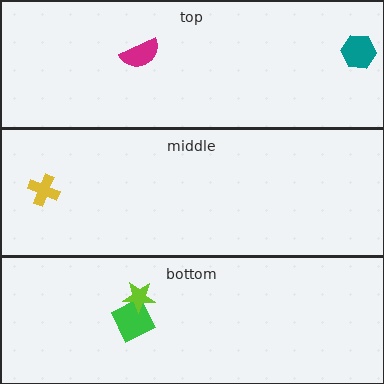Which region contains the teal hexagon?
The top region.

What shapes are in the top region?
The teal hexagon, the magenta semicircle.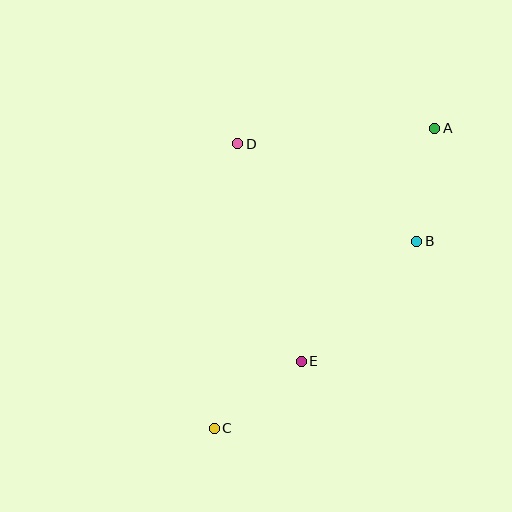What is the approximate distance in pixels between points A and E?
The distance between A and E is approximately 268 pixels.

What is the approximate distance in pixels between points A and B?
The distance between A and B is approximately 114 pixels.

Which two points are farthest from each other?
Points A and C are farthest from each other.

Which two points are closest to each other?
Points C and E are closest to each other.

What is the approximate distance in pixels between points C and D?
The distance between C and D is approximately 285 pixels.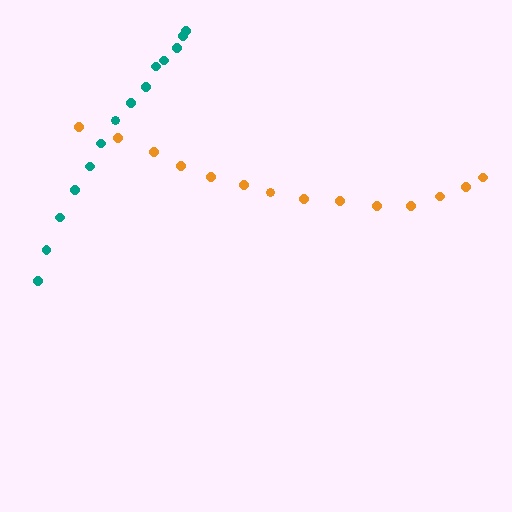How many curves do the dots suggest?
There are 2 distinct paths.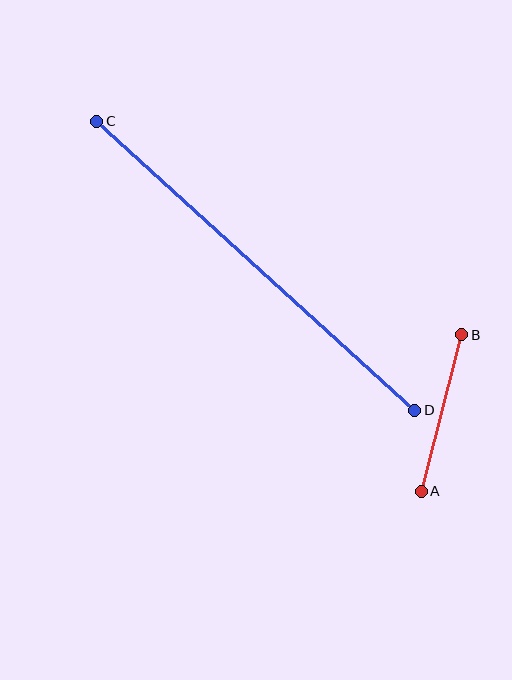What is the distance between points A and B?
The distance is approximately 161 pixels.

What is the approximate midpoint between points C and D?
The midpoint is at approximately (256, 266) pixels.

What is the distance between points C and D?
The distance is approximately 429 pixels.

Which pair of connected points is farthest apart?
Points C and D are farthest apart.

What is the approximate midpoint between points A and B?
The midpoint is at approximately (442, 413) pixels.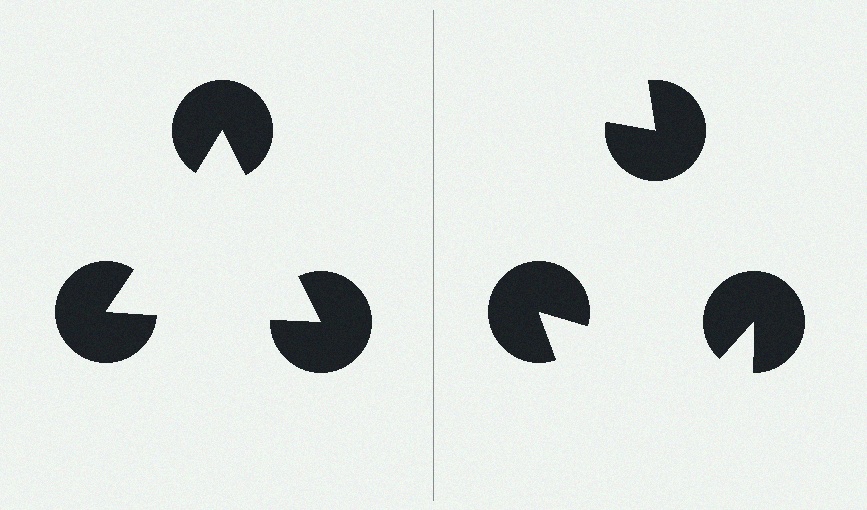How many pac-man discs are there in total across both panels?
6 — 3 on each side.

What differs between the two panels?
The pac-man discs are positioned identically on both sides; only the wedge orientations differ. On the left they align to a triangle; on the right they are misaligned.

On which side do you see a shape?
An illusory triangle appears on the left side. On the right side the wedge cuts are rotated, so no coherent shape forms.